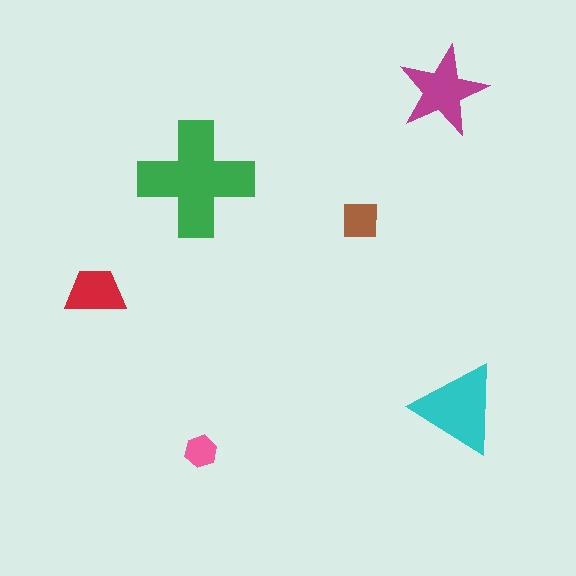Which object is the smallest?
The pink hexagon.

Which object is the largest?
The green cross.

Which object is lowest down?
The pink hexagon is bottommost.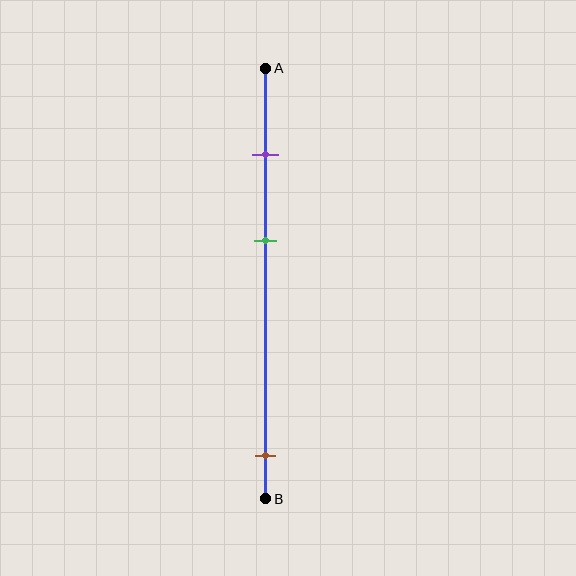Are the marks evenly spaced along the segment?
No, the marks are not evenly spaced.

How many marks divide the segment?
There are 3 marks dividing the segment.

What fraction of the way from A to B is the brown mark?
The brown mark is approximately 90% (0.9) of the way from A to B.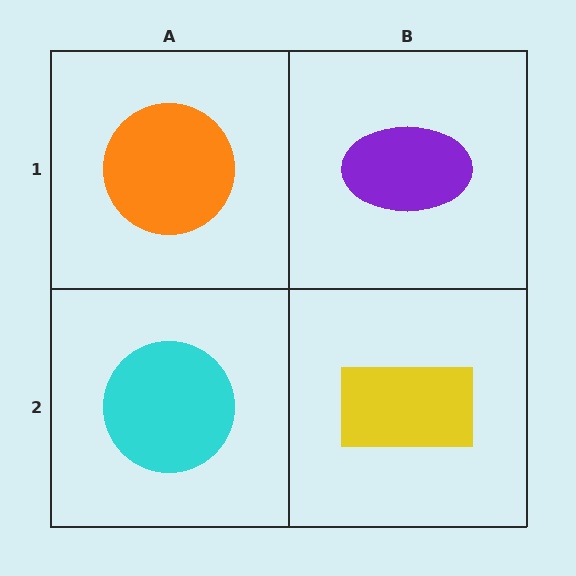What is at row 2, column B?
A yellow rectangle.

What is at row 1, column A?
An orange circle.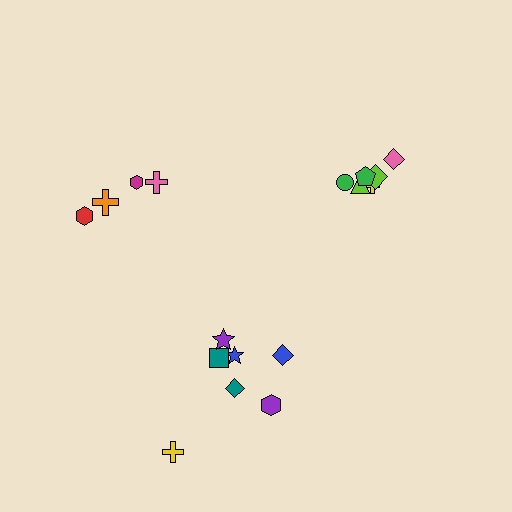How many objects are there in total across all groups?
There are 17 objects.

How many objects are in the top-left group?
There are 4 objects.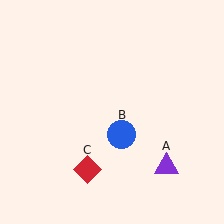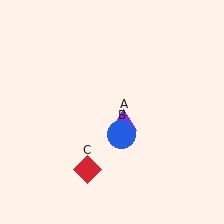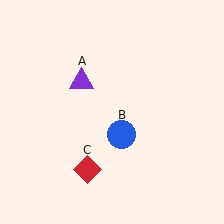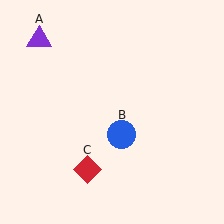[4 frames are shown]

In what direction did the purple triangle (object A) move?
The purple triangle (object A) moved up and to the left.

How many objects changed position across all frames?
1 object changed position: purple triangle (object A).